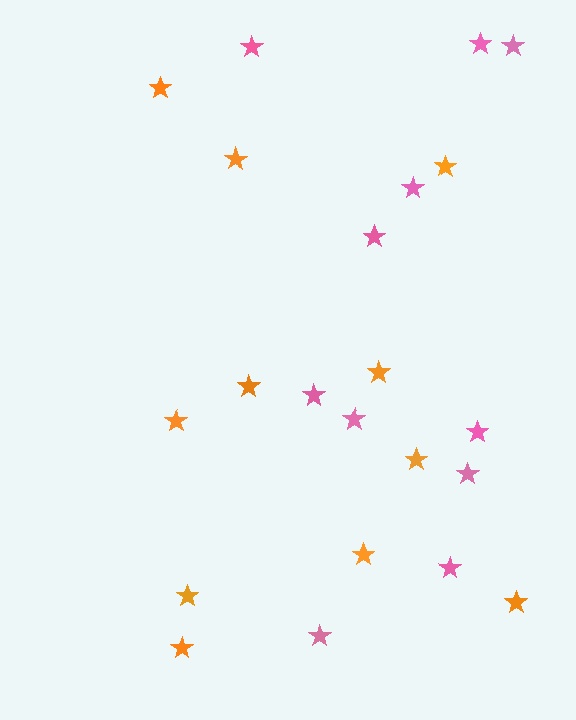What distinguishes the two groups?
There are 2 groups: one group of orange stars (11) and one group of pink stars (11).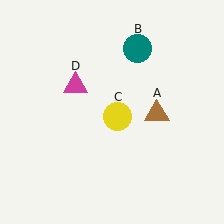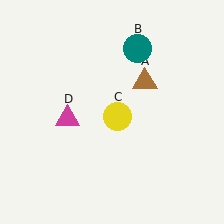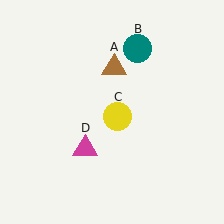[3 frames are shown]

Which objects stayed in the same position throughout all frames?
Teal circle (object B) and yellow circle (object C) remained stationary.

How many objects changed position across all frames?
2 objects changed position: brown triangle (object A), magenta triangle (object D).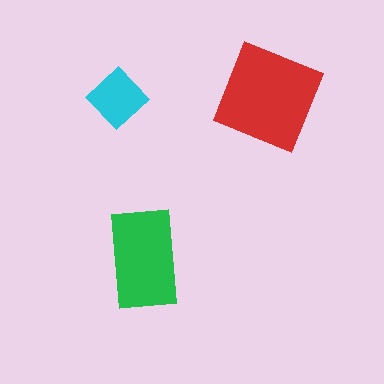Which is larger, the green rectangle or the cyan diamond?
The green rectangle.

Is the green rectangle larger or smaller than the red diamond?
Smaller.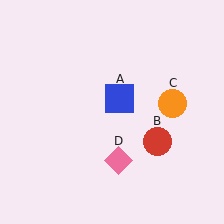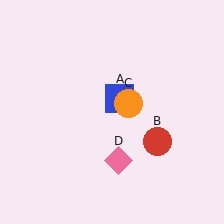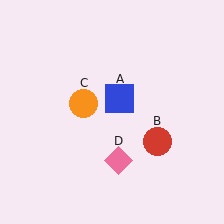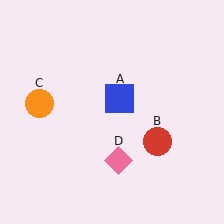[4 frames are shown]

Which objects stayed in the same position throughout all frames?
Blue square (object A) and red circle (object B) and pink diamond (object D) remained stationary.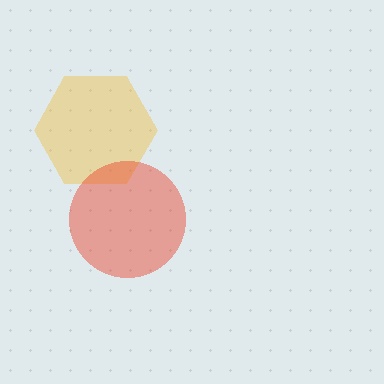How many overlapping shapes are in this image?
There are 2 overlapping shapes in the image.